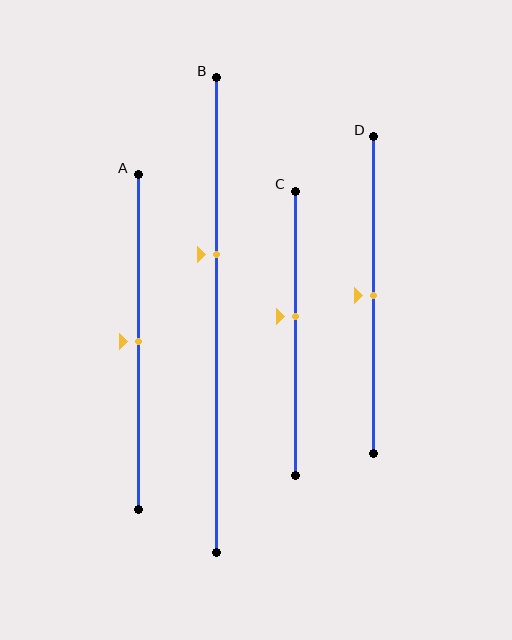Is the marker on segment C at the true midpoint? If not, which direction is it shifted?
No, the marker on segment C is shifted upward by about 6% of the segment length.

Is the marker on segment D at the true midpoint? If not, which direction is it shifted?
Yes, the marker on segment D is at the true midpoint.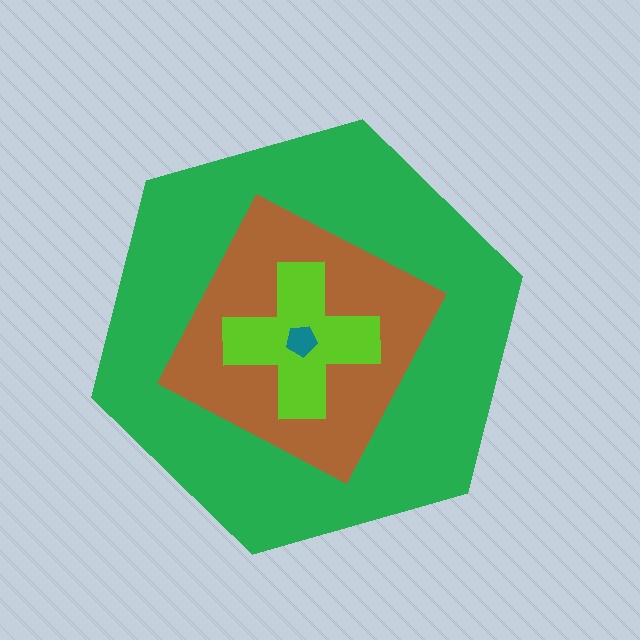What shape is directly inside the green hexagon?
The brown square.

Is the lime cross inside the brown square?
Yes.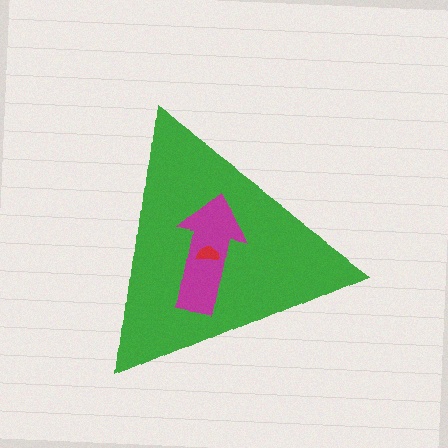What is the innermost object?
The red semicircle.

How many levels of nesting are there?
3.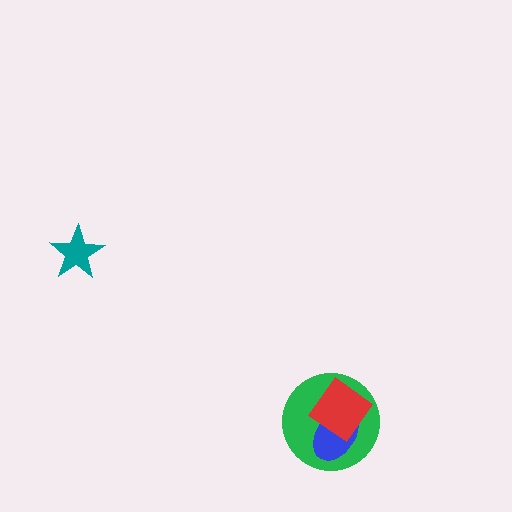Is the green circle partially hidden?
Yes, it is partially covered by another shape.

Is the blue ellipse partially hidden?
Yes, it is partially covered by another shape.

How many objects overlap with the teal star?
0 objects overlap with the teal star.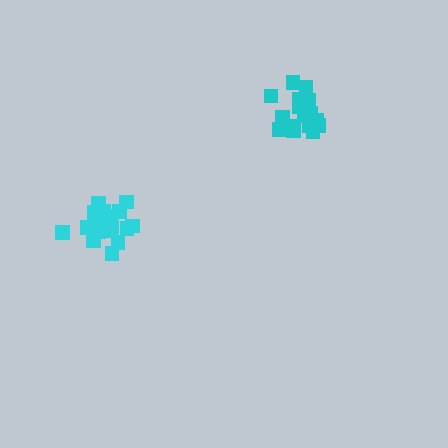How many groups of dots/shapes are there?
There are 2 groups.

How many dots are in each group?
Group 1: 18 dots, Group 2: 21 dots (39 total).